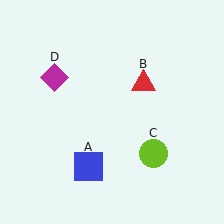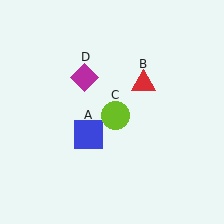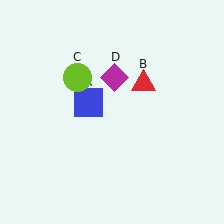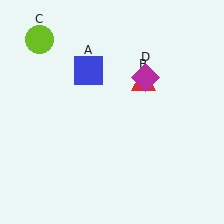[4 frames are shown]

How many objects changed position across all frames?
3 objects changed position: blue square (object A), lime circle (object C), magenta diamond (object D).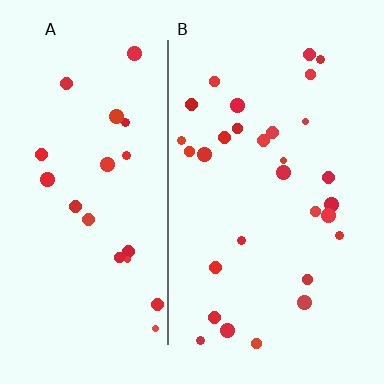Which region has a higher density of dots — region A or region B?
B (the right).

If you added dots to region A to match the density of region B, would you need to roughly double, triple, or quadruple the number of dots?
Approximately double.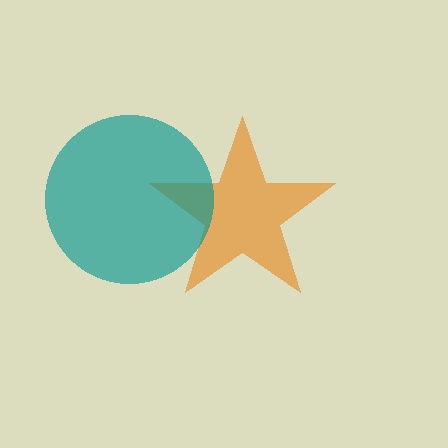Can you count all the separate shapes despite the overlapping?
Yes, there are 2 separate shapes.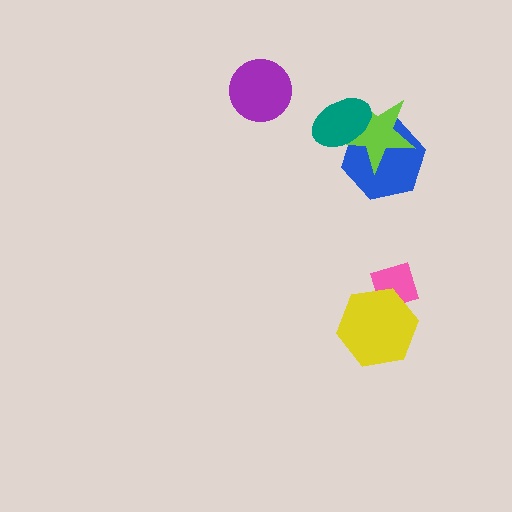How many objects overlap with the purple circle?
0 objects overlap with the purple circle.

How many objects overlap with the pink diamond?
1 object overlaps with the pink diamond.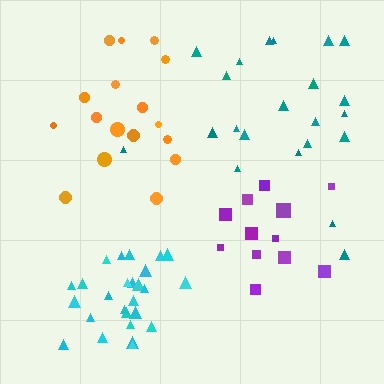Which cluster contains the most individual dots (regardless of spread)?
Cyan (26).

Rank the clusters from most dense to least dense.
cyan, purple, orange, teal.